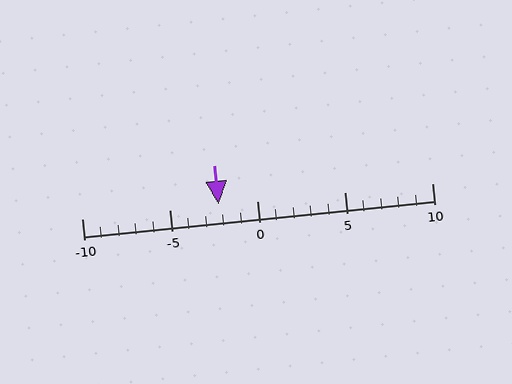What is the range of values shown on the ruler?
The ruler shows values from -10 to 10.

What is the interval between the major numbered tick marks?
The major tick marks are spaced 5 units apart.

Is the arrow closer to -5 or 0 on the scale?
The arrow is closer to 0.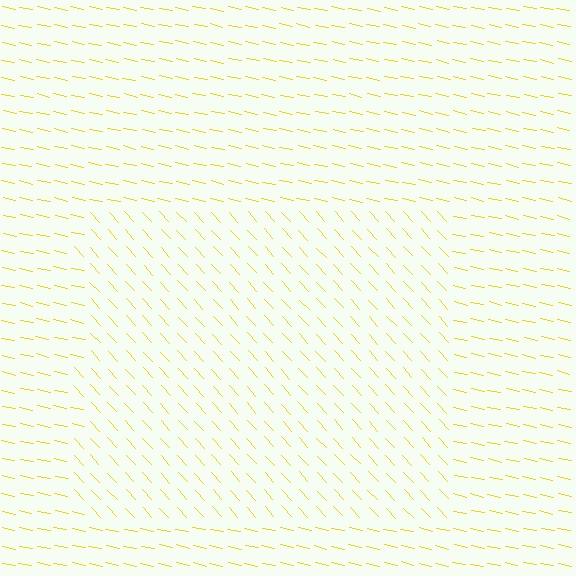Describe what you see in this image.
The image is filled with small yellow line segments. A rectangle region in the image has lines oriented differently from the surrounding lines, creating a visible texture boundary.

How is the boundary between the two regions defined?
The boundary is defined purely by a change in line orientation (approximately 35 degrees difference). All lines are the same color and thickness.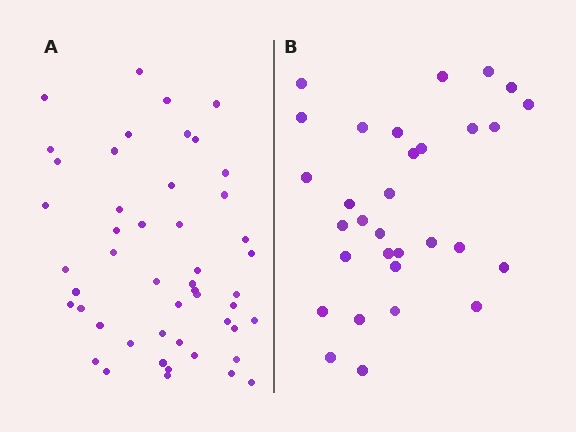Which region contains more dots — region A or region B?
Region A (the left region) has more dots.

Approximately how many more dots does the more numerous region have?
Region A has approximately 20 more dots than region B.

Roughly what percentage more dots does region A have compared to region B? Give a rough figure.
About 60% more.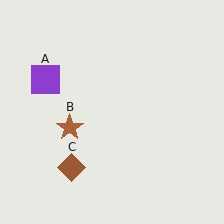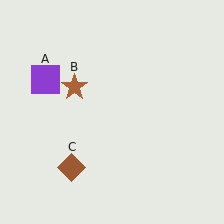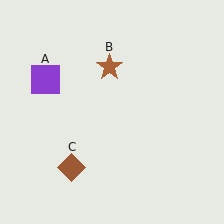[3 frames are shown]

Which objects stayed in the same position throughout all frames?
Purple square (object A) and brown diamond (object C) remained stationary.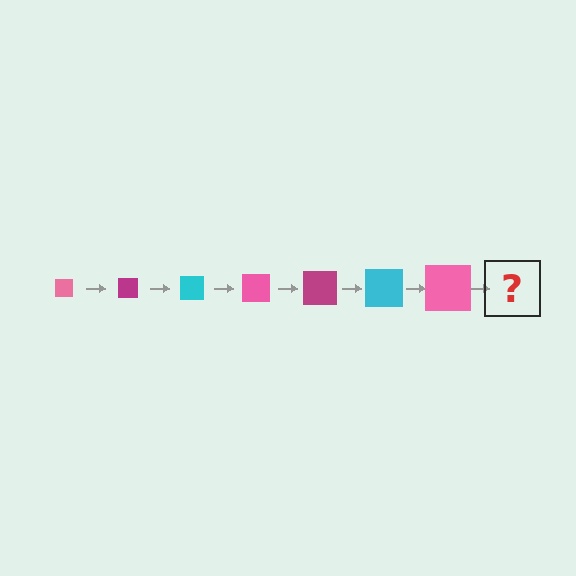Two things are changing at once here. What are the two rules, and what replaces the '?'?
The two rules are that the square grows larger each step and the color cycles through pink, magenta, and cyan. The '?' should be a magenta square, larger than the previous one.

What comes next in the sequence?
The next element should be a magenta square, larger than the previous one.